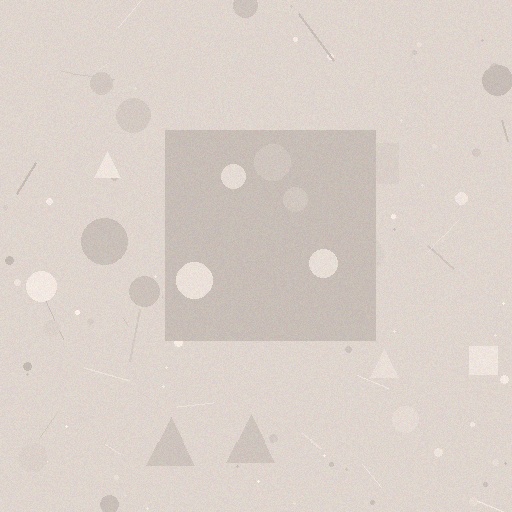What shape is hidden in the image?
A square is hidden in the image.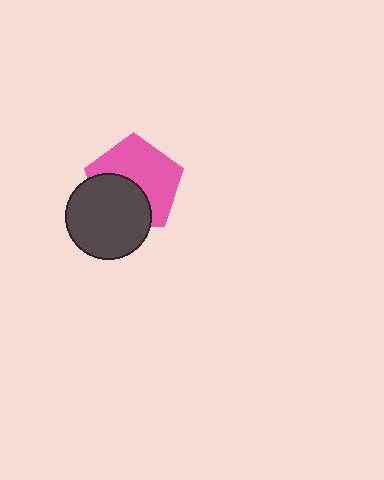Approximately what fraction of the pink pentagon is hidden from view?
Roughly 41% of the pink pentagon is hidden behind the dark gray circle.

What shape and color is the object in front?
The object in front is a dark gray circle.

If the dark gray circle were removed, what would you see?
You would see the complete pink pentagon.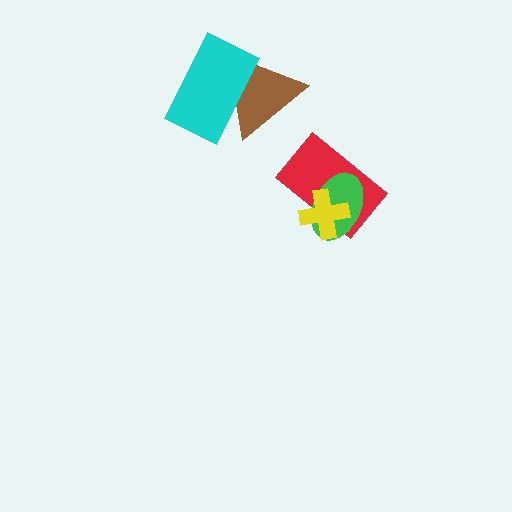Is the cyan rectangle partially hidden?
No, no other shape covers it.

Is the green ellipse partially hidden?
Yes, it is partially covered by another shape.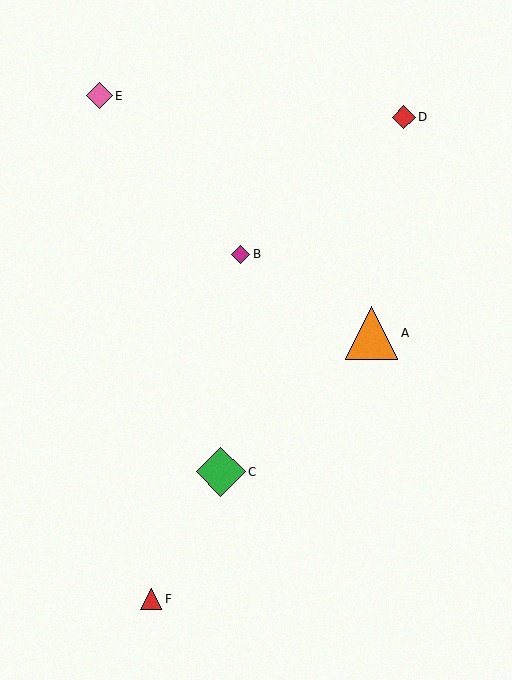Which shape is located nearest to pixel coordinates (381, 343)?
The orange triangle (labeled A) at (372, 333) is nearest to that location.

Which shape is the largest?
The orange triangle (labeled A) is the largest.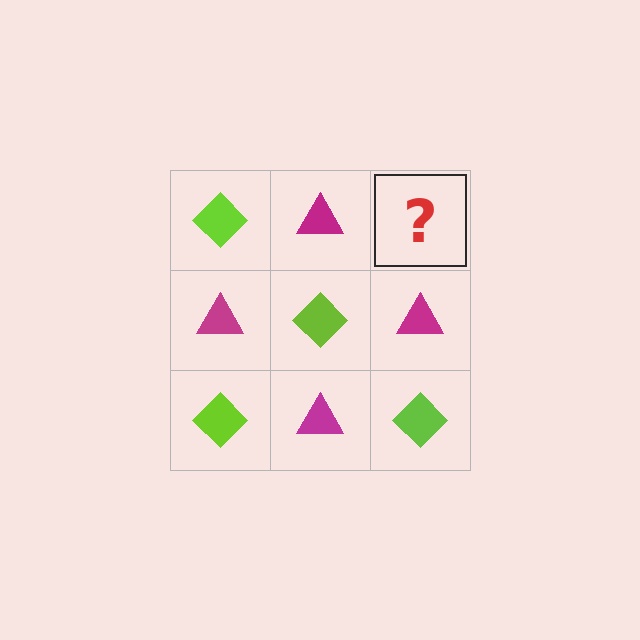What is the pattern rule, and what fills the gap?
The rule is that it alternates lime diamond and magenta triangle in a checkerboard pattern. The gap should be filled with a lime diamond.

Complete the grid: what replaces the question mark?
The question mark should be replaced with a lime diamond.